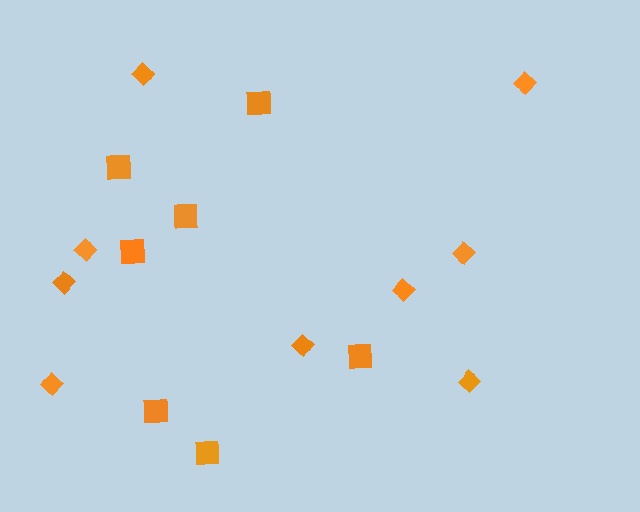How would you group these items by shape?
There are 2 groups: one group of diamonds (9) and one group of squares (7).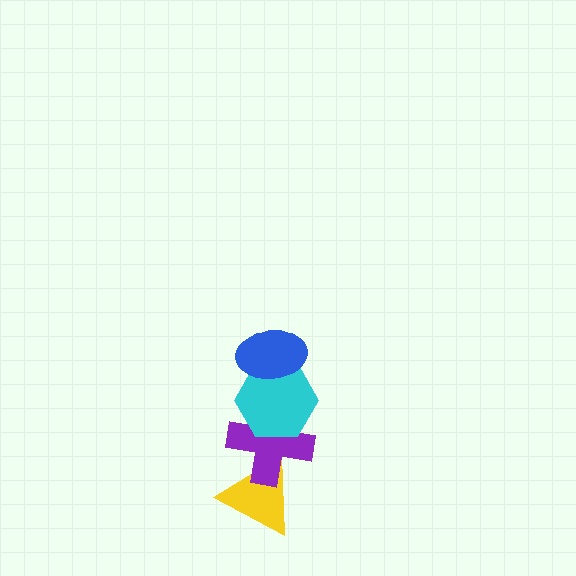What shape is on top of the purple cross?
The cyan hexagon is on top of the purple cross.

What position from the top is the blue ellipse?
The blue ellipse is 1st from the top.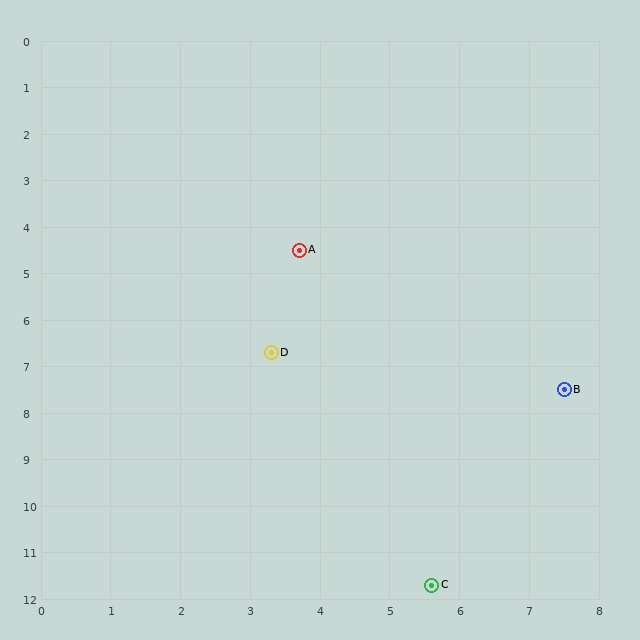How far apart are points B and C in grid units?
Points B and C are about 4.6 grid units apart.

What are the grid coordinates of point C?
Point C is at approximately (5.6, 11.7).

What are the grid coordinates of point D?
Point D is at approximately (3.3, 6.7).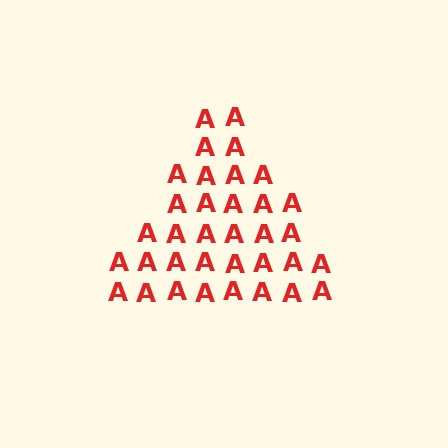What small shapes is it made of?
It is made of small letter A's.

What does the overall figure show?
The overall figure shows a triangle.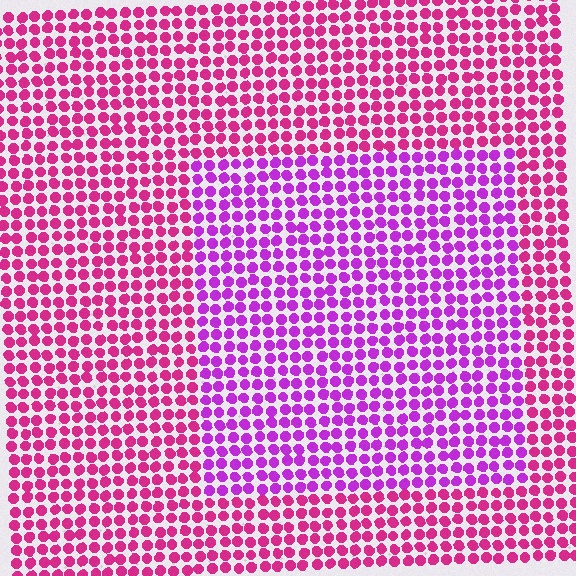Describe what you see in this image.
The image is filled with small magenta elements in a uniform arrangement. A rectangle-shaped region is visible where the elements are tinted to a slightly different hue, forming a subtle color boundary.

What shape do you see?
I see a rectangle.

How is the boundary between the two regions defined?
The boundary is defined purely by a slight shift in hue (about 34 degrees). Spacing, size, and orientation are identical on both sides.